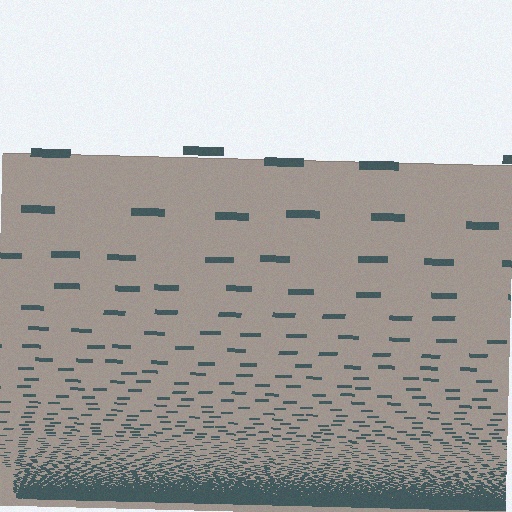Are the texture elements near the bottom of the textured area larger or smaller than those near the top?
Smaller. The gradient is inverted — elements near the bottom are smaller and denser.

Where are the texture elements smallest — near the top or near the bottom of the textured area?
Near the bottom.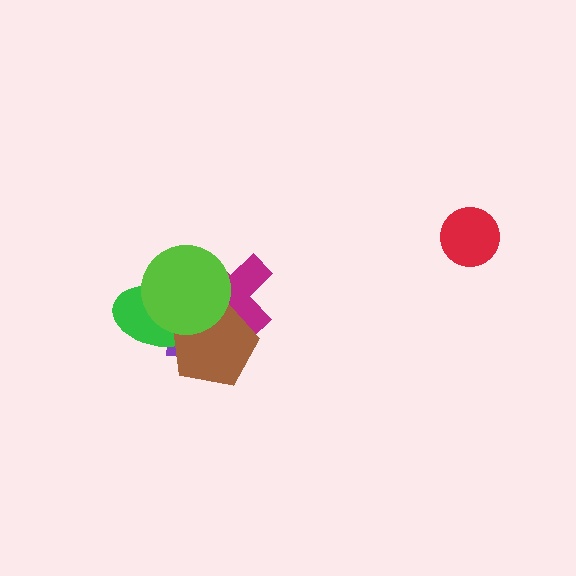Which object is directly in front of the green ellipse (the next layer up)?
The magenta cross is directly in front of the green ellipse.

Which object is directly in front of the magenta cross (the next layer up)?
The brown pentagon is directly in front of the magenta cross.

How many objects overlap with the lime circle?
4 objects overlap with the lime circle.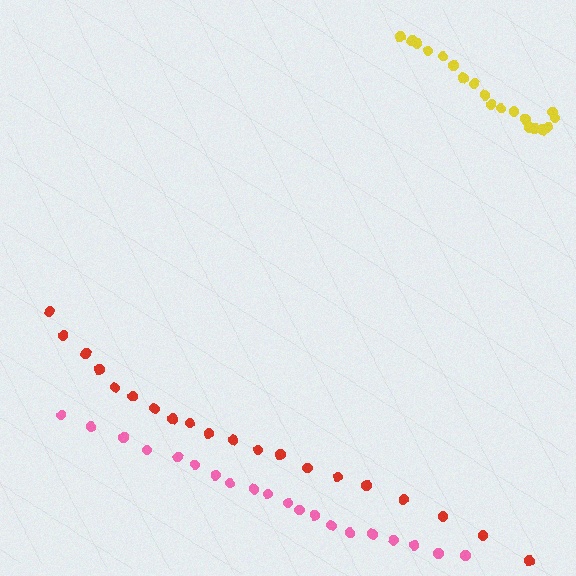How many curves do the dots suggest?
There are 3 distinct paths.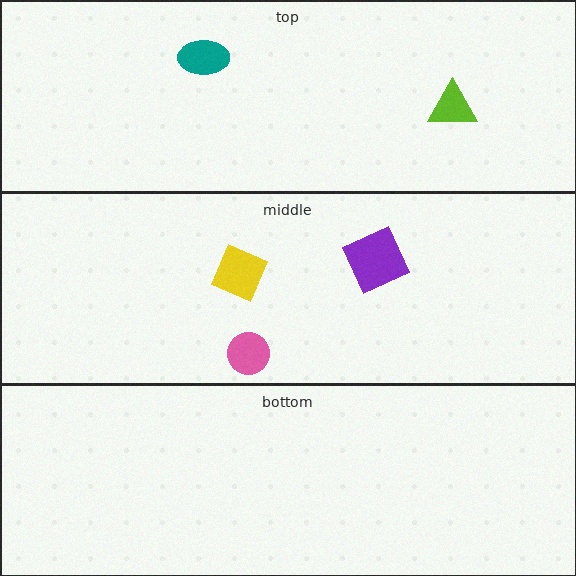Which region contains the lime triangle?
The top region.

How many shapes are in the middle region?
3.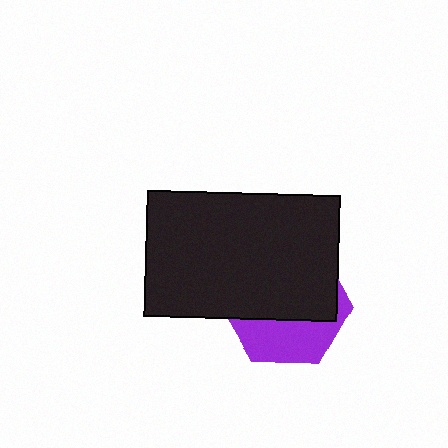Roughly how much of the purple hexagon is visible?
A small part of it is visible (roughly 36%).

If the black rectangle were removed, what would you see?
You would see the complete purple hexagon.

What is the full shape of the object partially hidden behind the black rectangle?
The partially hidden object is a purple hexagon.